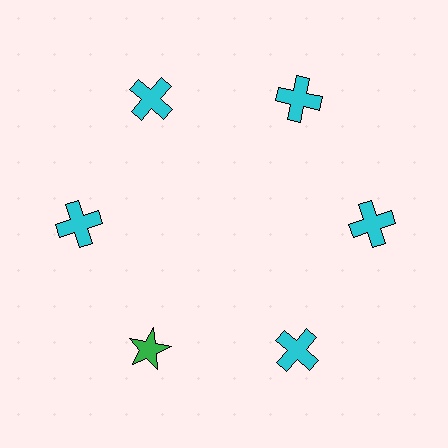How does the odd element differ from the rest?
It differs in both color (green instead of cyan) and shape (star instead of cross).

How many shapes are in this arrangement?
There are 6 shapes arranged in a ring pattern.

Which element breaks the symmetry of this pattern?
The green star at roughly the 7 o'clock position breaks the symmetry. All other shapes are cyan crosses.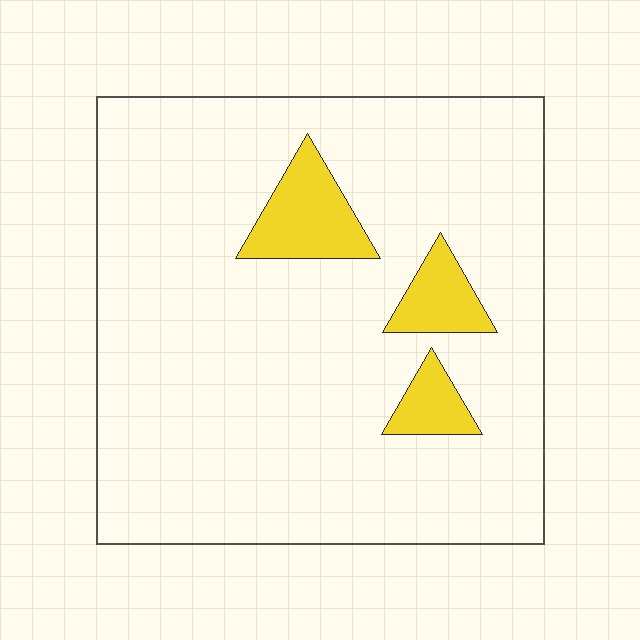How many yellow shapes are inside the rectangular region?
3.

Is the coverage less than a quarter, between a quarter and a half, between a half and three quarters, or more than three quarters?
Less than a quarter.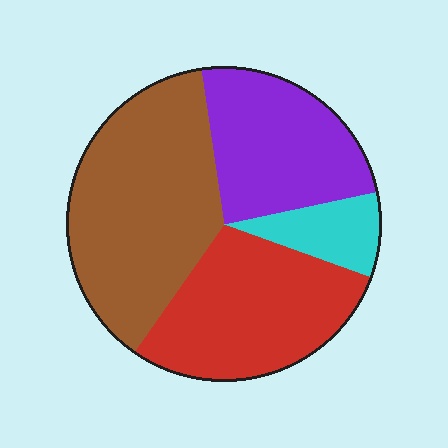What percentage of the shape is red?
Red covers around 30% of the shape.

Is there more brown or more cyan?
Brown.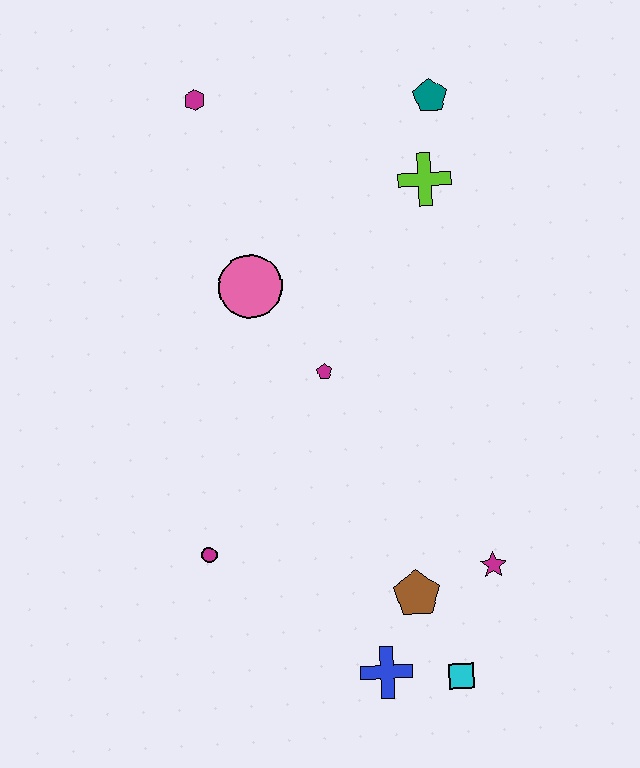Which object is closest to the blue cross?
The cyan square is closest to the blue cross.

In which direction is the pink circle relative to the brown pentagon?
The pink circle is above the brown pentagon.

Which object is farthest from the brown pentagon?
The magenta hexagon is farthest from the brown pentagon.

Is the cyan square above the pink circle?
No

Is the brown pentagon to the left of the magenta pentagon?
No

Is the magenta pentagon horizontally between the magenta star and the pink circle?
Yes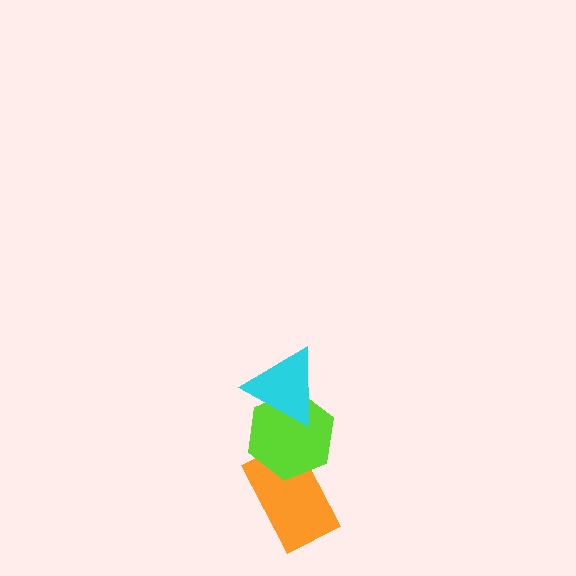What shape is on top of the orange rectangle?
The lime hexagon is on top of the orange rectangle.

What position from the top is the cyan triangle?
The cyan triangle is 1st from the top.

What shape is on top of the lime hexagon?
The cyan triangle is on top of the lime hexagon.